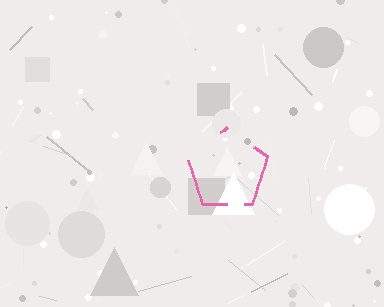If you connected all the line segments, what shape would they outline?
They would outline a pentagon.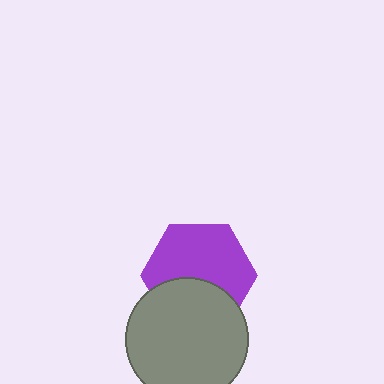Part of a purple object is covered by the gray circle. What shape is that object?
It is a hexagon.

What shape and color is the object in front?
The object in front is a gray circle.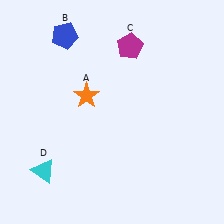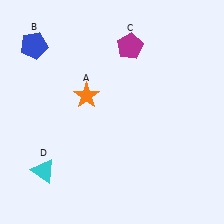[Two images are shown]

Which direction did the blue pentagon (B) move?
The blue pentagon (B) moved left.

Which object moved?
The blue pentagon (B) moved left.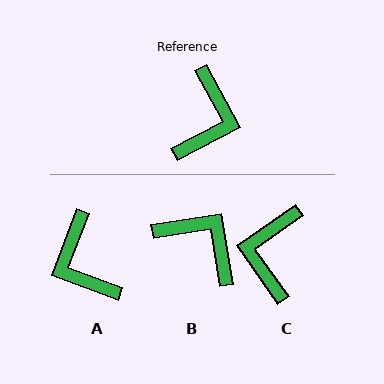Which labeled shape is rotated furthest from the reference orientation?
C, about 173 degrees away.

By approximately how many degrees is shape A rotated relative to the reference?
Approximately 139 degrees clockwise.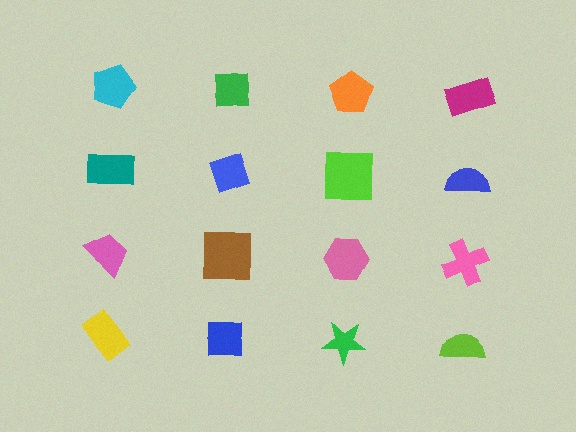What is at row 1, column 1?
A cyan pentagon.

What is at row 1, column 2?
A green square.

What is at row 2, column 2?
A blue diamond.